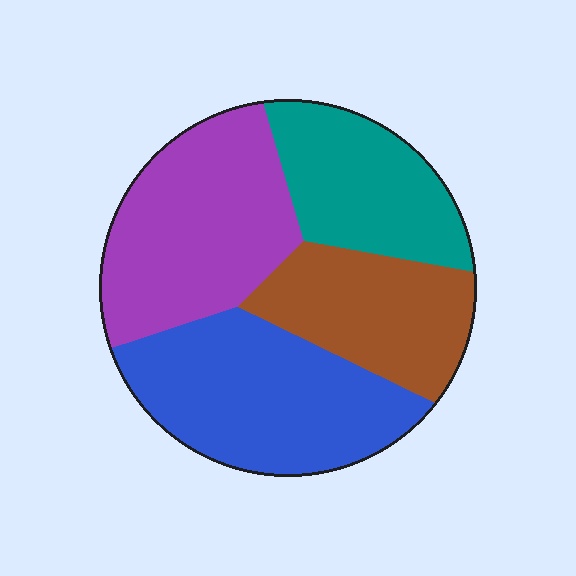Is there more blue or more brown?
Blue.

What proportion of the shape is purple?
Purple covers 29% of the shape.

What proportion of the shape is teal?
Teal covers 20% of the shape.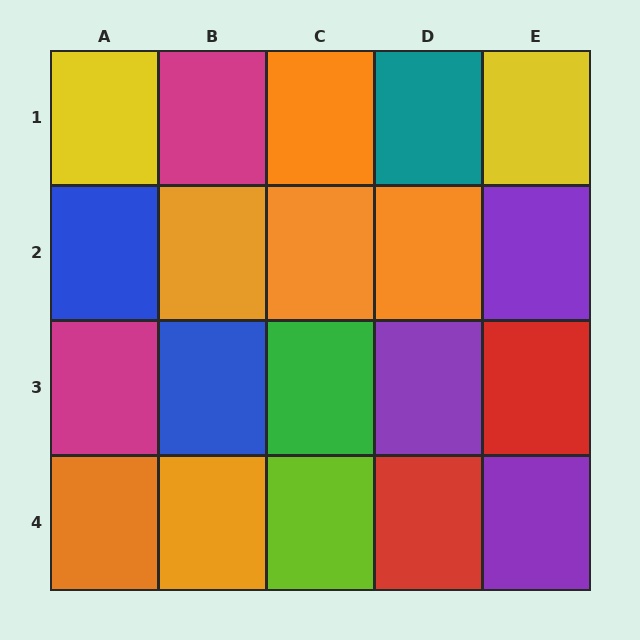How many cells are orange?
6 cells are orange.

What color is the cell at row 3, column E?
Red.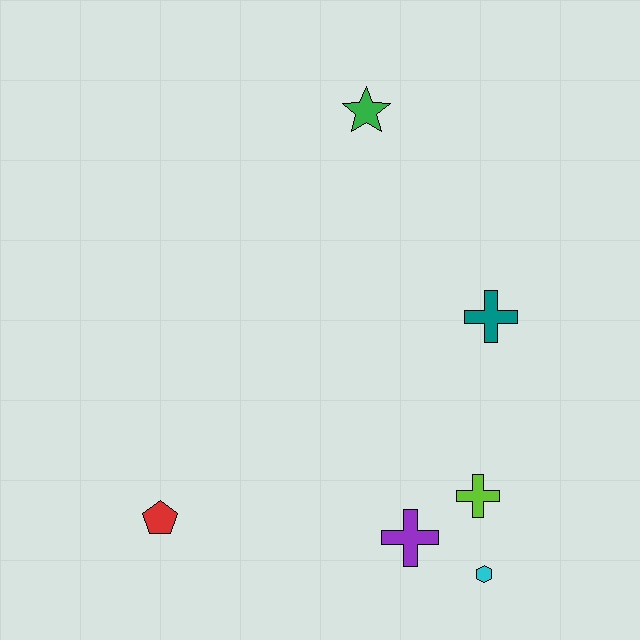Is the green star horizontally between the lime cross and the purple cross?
No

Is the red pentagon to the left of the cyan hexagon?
Yes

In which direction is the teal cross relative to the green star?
The teal cross is below the green star.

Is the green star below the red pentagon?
No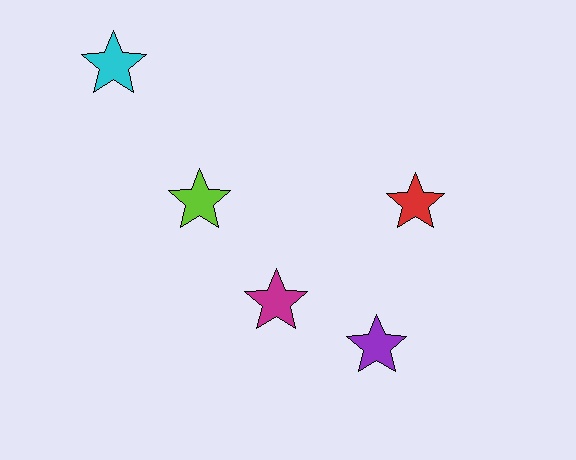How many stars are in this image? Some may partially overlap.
There are 5 stars.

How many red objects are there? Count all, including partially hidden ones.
There is 1 red object.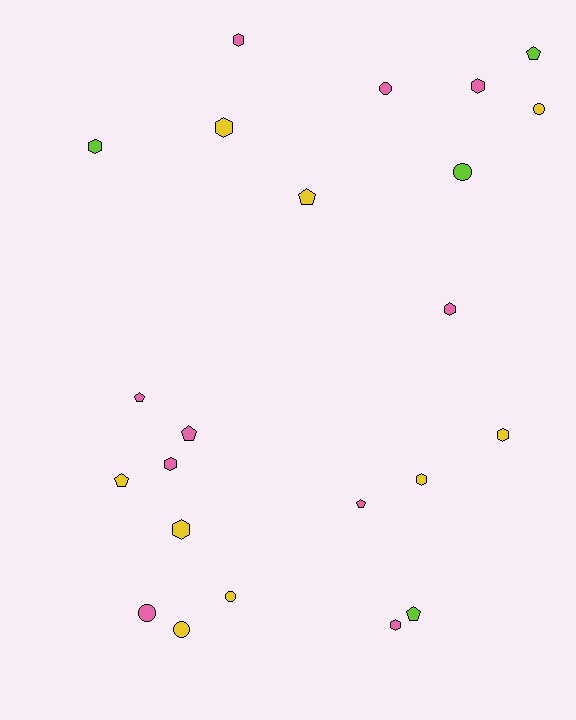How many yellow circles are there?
There are 3 yellow circles.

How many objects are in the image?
There are 23 objects.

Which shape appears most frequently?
Hexagon, with 10 objects.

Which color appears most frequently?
Pink, with 10 objects.